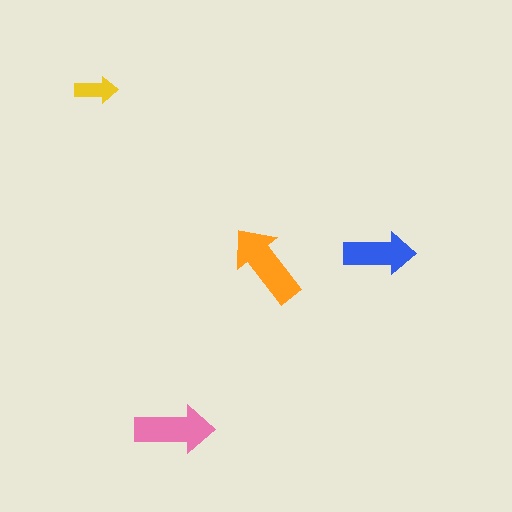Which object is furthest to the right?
The blue arrow is rightmost.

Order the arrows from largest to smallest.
the orange one, the pink one, the blue one, the yellow one.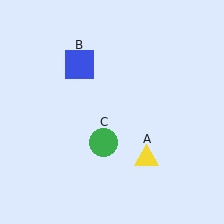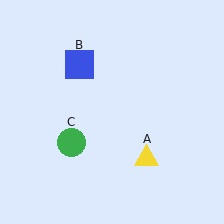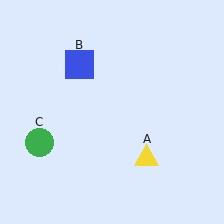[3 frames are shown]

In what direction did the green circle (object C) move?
The green circle (object C) moved left.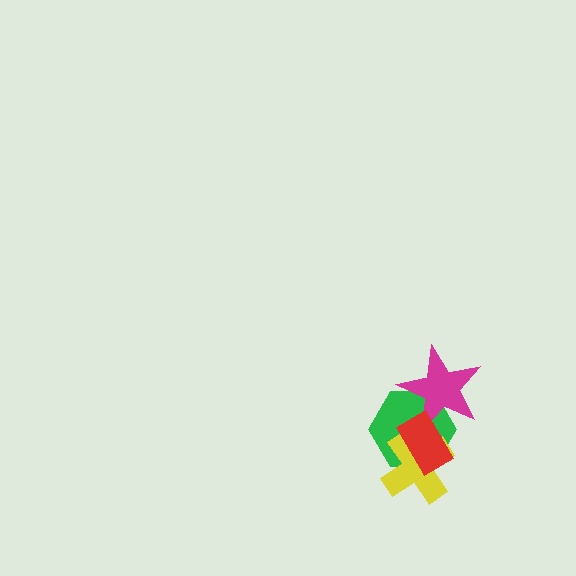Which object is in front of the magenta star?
The red rectangle is in front of the magenta star.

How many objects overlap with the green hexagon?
3 objects overlap with the green hexagon.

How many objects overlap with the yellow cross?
2 objects overlap with the yellow cross.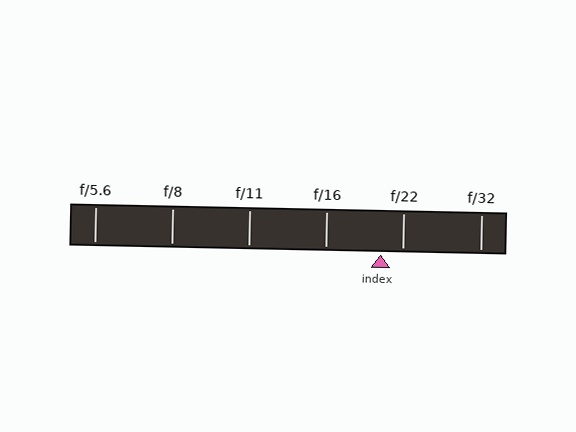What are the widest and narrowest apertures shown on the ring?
The widest aperture shown is f/5.6 and the narrowest is f/32.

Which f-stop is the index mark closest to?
The index mark is closest to f/22.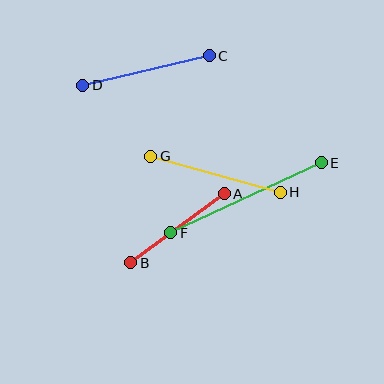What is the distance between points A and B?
The distance is approximately 116 pixels.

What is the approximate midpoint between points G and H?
The midpoint is at approximately (215, 174) pixels.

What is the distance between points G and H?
The distance is approximately 134 pixels.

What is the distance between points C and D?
The distance is approximately 130 pixels.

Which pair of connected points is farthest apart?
Points E and F are farthest apart.